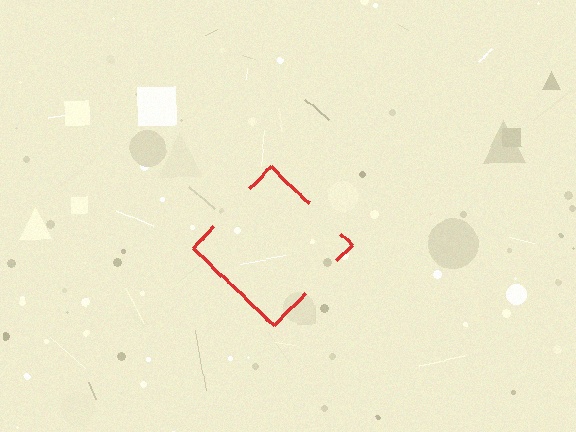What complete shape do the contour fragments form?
The contour fragments form a diamond.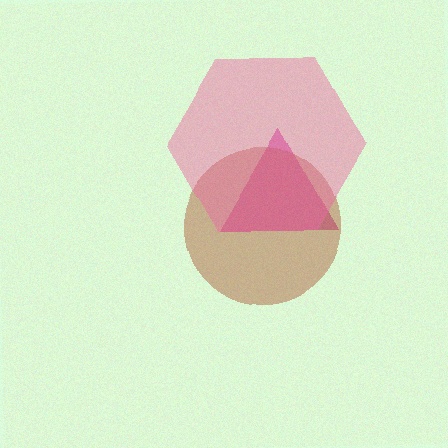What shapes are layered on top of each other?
The layered shapes are: a magenta triangle, a brown circle, a pink hexagon.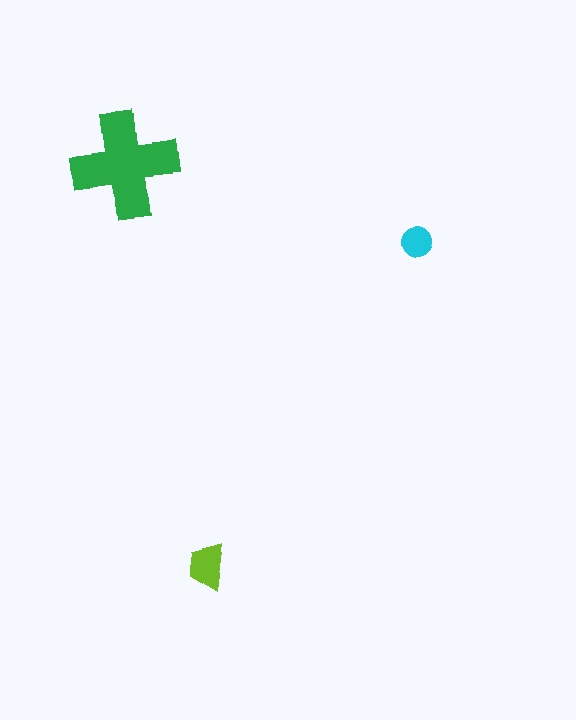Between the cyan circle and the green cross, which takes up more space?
The green cross.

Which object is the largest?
The green cross.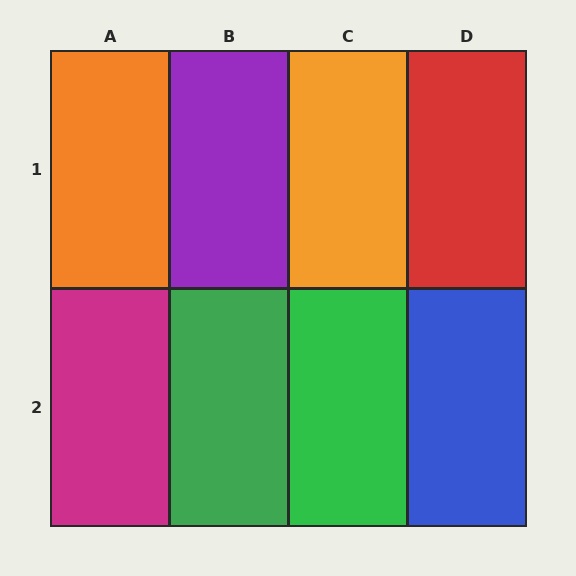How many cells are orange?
2 cells are orange.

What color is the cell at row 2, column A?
Magenta.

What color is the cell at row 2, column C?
Green.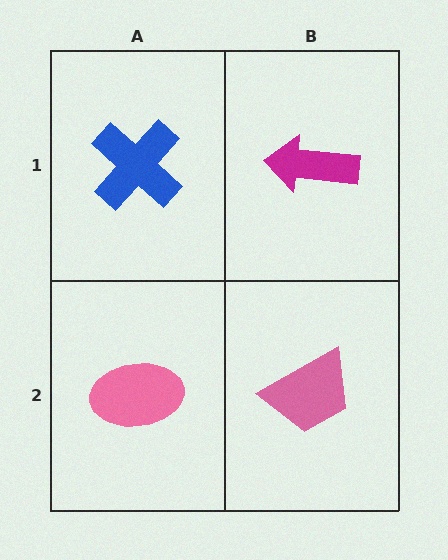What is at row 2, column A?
A pink ellipse.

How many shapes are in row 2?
2 shapes.